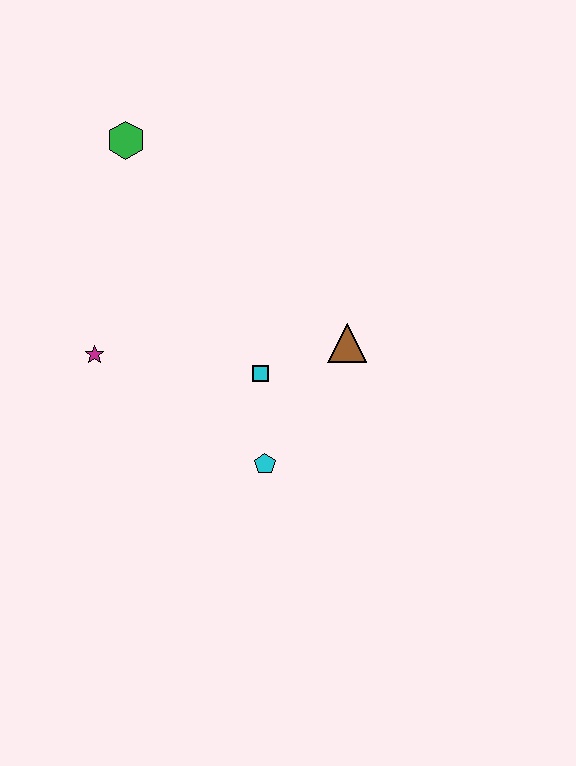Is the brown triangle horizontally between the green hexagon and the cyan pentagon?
No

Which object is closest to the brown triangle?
The cyan square is closest to the brown triangle.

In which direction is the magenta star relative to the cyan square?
The magenta star is to the left of the cyan square.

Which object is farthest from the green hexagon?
The cyan pentagon is farthest from the green hexagon.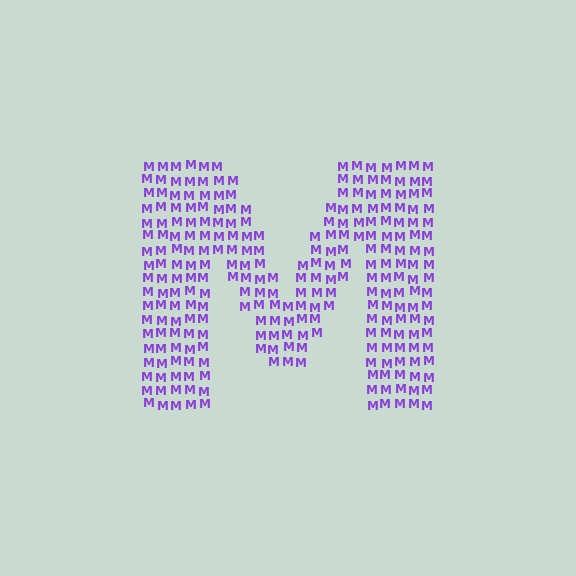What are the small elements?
The small elements are letter M's.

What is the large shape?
The large shape is the letter M.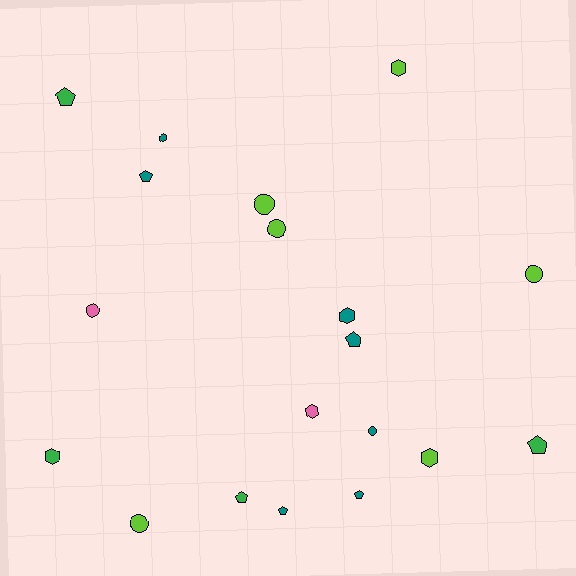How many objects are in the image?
There are 19 objects.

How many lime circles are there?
There are 4 lime circles.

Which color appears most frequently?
Teal, with 7 objects.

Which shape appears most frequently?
Pentagon, with 7 objects.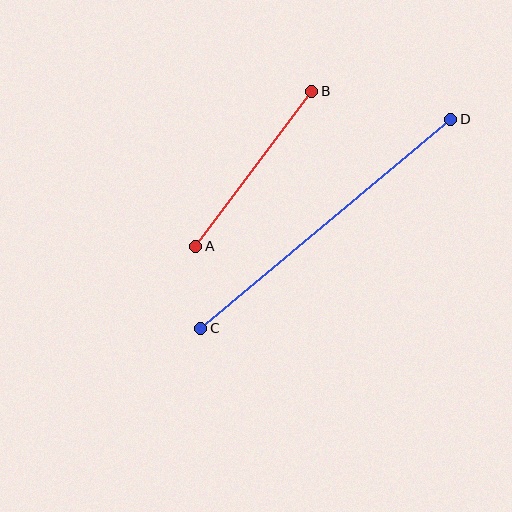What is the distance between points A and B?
The distance is approximately 194 pixels.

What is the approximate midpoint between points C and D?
The midpoint is at approximately (326, 224) pixels.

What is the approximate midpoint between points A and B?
The midpoint is at approximately (254, 169) pixels.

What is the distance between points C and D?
The distance is approximately 326 pixels.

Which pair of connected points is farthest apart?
Points C and D are farthest apart.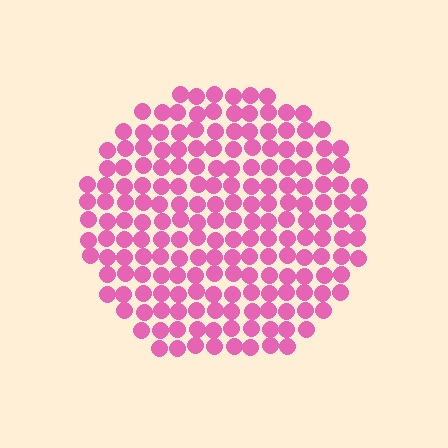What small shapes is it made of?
It is made of small circles.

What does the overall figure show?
The overall figure shows a circle.